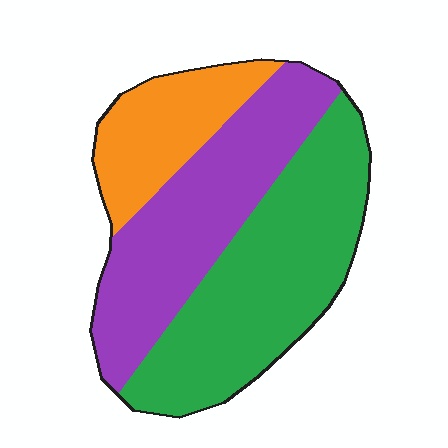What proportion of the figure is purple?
Purple takes up about three eighths (3/8) of the figure.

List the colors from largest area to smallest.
From largest to smallest: green, purple, orange.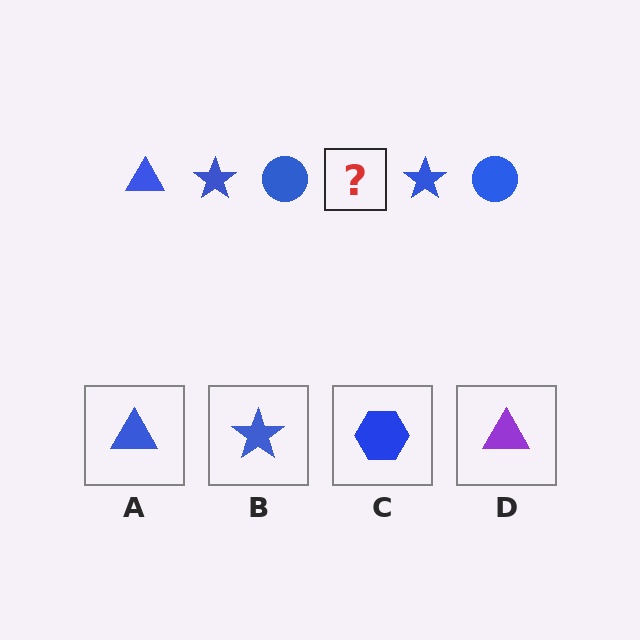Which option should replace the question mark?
Option A.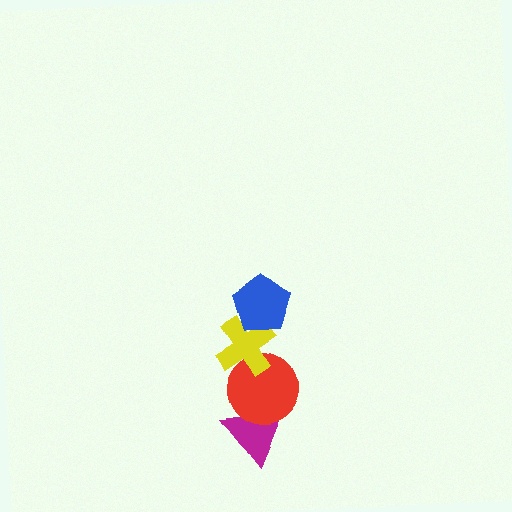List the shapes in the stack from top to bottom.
From top to bottom: the blue pentagon, the yellow cross, the red circle, the magenta triangle.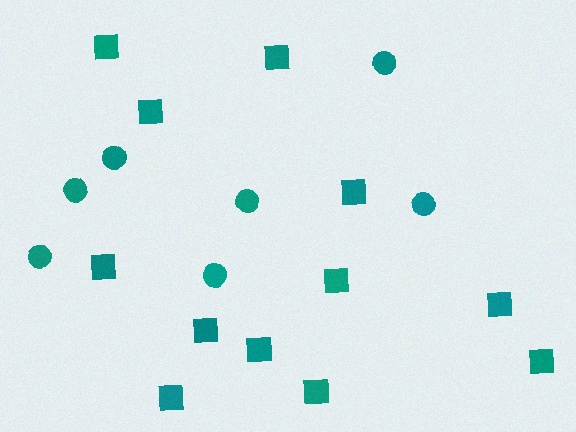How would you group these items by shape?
There are 2 groups: one group of circles (7) and one group of squares (12).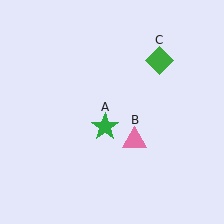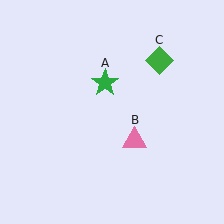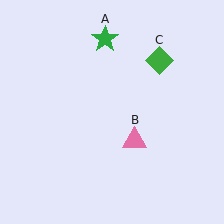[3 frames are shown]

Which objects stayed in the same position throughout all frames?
Pink triangle (object B) and green diamond (object C) remained stationary.